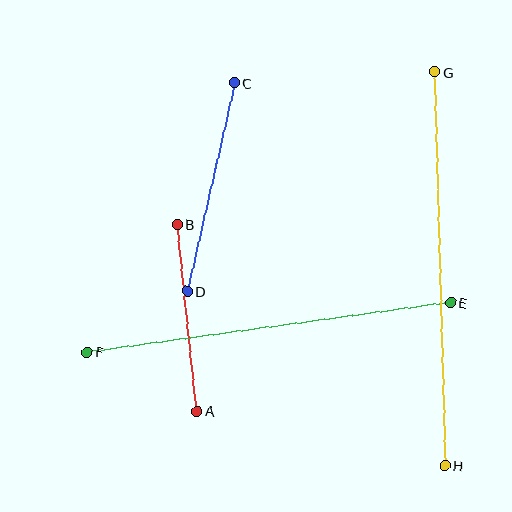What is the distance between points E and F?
The distance is approximately 367 pixels.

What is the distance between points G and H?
The distance is approximately 394 pixels.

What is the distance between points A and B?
The distance is approximately 188 pixels.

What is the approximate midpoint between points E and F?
The midpoint is at approximately (269, 327) pixels.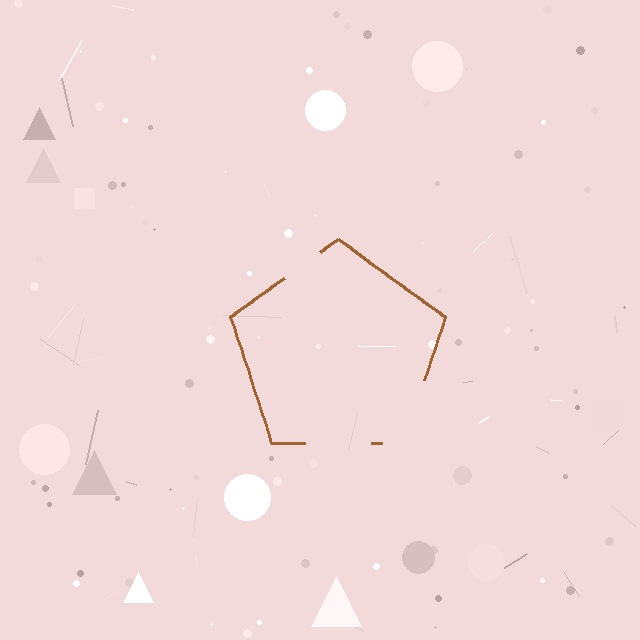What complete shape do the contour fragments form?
The contour fragments form a pentagon.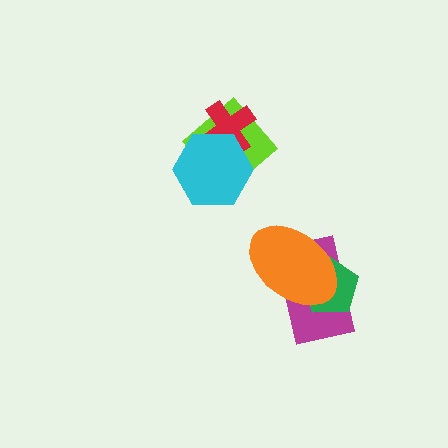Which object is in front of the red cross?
The cyan hexagon is in front of the red cross.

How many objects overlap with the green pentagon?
2 objects overlap with the green pentagon.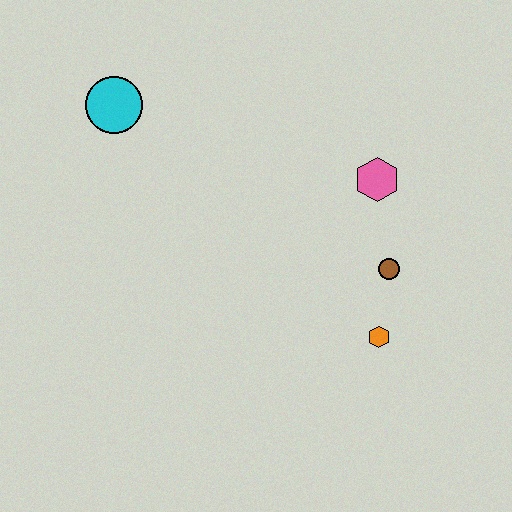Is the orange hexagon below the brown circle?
Yes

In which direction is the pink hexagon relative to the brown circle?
The pink hexagon is above the brown circle.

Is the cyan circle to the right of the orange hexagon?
No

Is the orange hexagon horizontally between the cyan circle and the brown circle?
Yes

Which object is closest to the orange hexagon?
The brown circle is closest to the orange hexagon.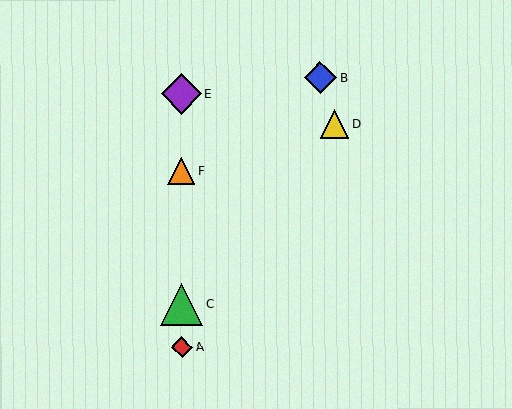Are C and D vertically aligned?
No, C is at x≈182 and D is at x≈334.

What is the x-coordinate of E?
Object E is at x≈181.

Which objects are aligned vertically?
Objects A, C, E, F are aligned vertically.